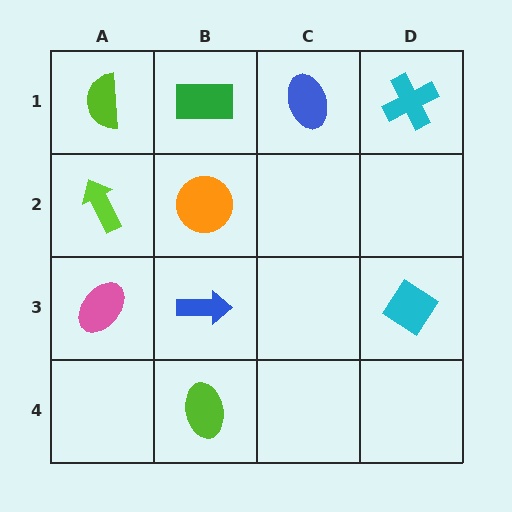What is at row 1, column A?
A lime semicircle.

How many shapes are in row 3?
3 shapes.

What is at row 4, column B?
A lime ellipse.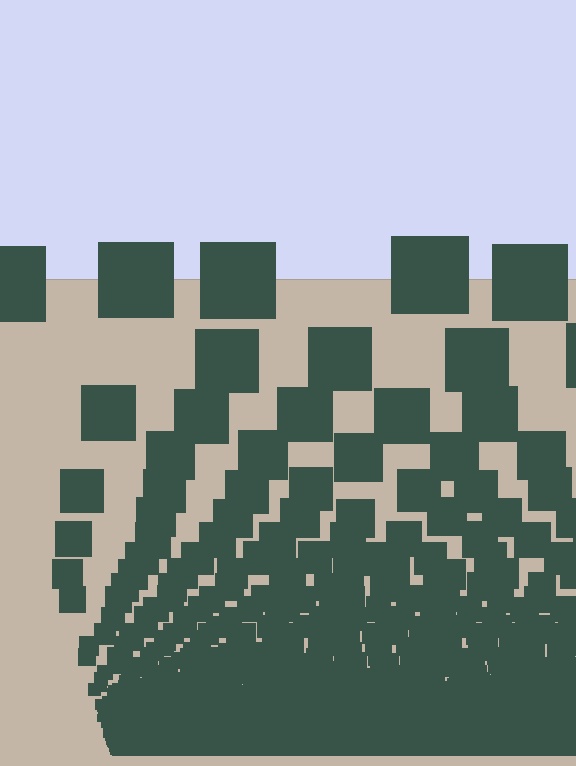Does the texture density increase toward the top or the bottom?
Density increases toward the bottom.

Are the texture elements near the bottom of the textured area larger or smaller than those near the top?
Smaller. The gradient is inverted — elements near the bottom are smaller and denser.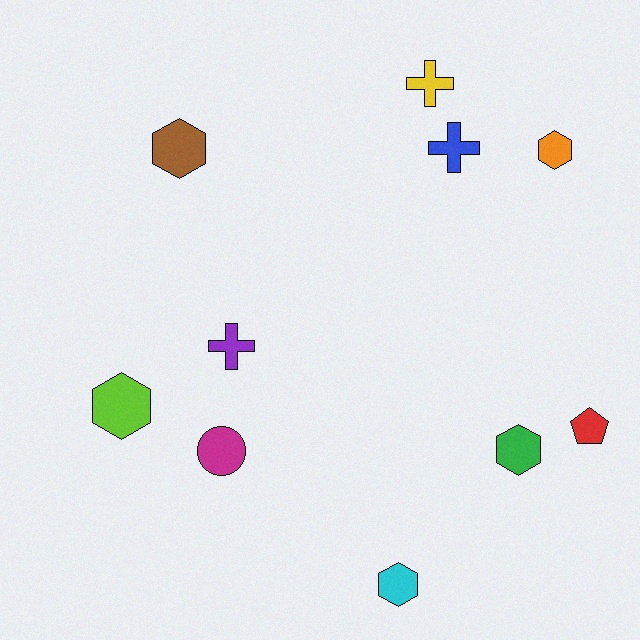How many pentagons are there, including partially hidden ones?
There is 1 pentagon.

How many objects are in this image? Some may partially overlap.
There are 10 objects.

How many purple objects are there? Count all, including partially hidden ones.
There is 1 purple object.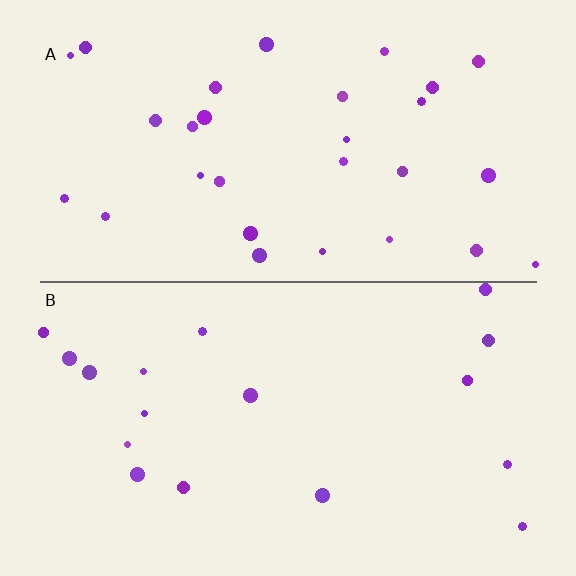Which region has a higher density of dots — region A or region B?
A (the top).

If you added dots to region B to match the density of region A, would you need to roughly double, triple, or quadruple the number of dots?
Approximately double.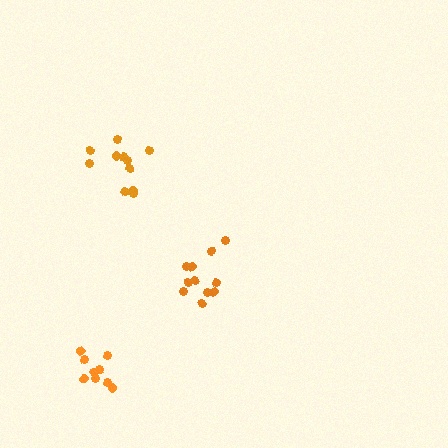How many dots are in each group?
Group 1: 11 dots, Group 2: 11 dots, Group 3: 9 dots (31 total).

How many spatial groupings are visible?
There are 3 spatial groupings.